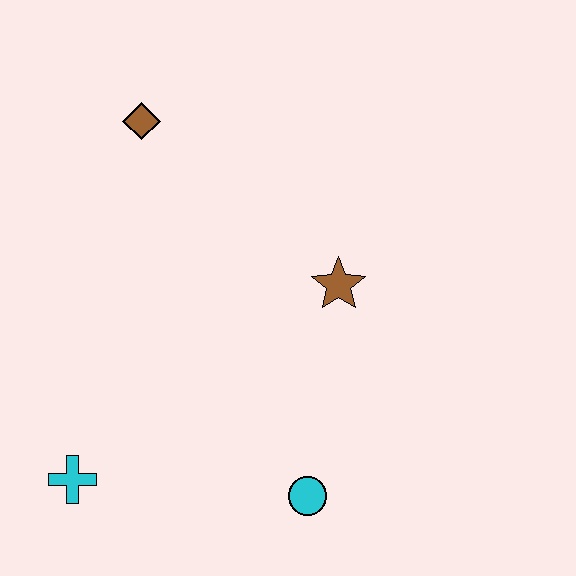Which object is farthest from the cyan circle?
The brown diamond is farthest from the cyan circle.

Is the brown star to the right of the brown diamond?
Yes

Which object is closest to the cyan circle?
The brown star is closest to the cyan circle.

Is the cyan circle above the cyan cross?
No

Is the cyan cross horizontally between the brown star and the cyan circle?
No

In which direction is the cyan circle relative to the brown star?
The cyan circle is below the brown star.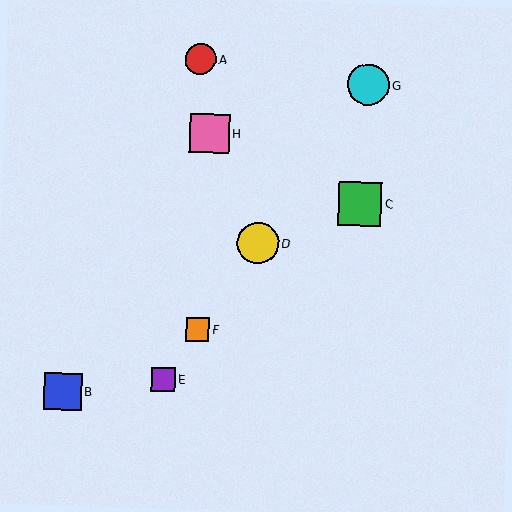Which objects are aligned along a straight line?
Objects D, E, F, G are aligned along a straight line.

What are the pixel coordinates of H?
Object H is at (210, 134).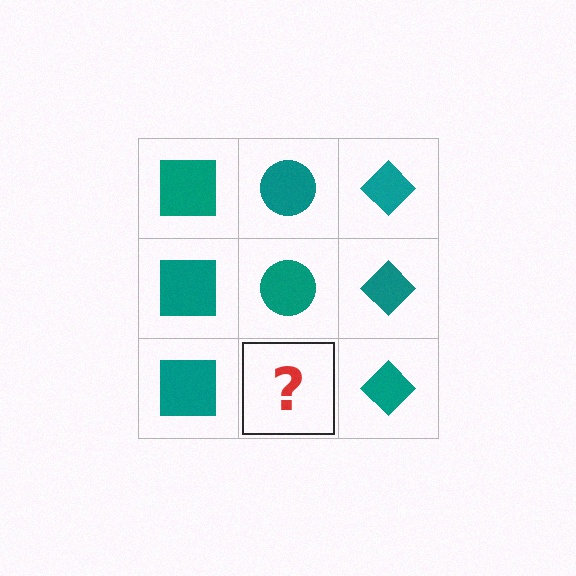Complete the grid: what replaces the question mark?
The question mark should be replaced with a teal circle.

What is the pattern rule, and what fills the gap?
The rule is that each column has a consistent shape. The gap should be filled with a teal circle.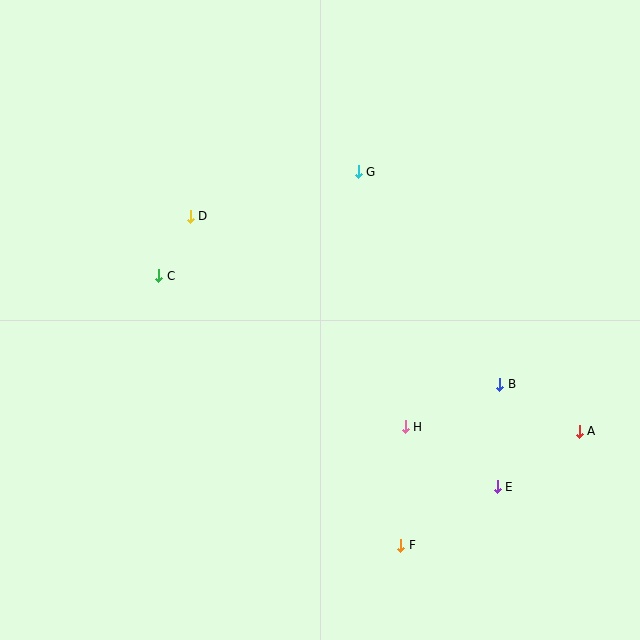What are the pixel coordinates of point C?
Point C is at (159, 276).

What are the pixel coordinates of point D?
Point D is at (190, 216).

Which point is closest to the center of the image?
Point H at (405, 427) is closest to the center.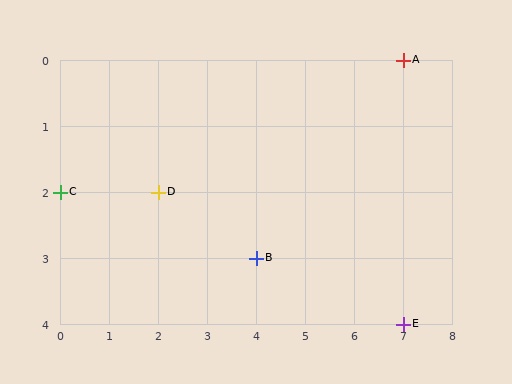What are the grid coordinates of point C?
Point C is at grid coordinates (0, 2).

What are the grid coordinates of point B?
Point B is at grid coordinates (4, 3).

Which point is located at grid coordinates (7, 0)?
Point A is at (7, 0).